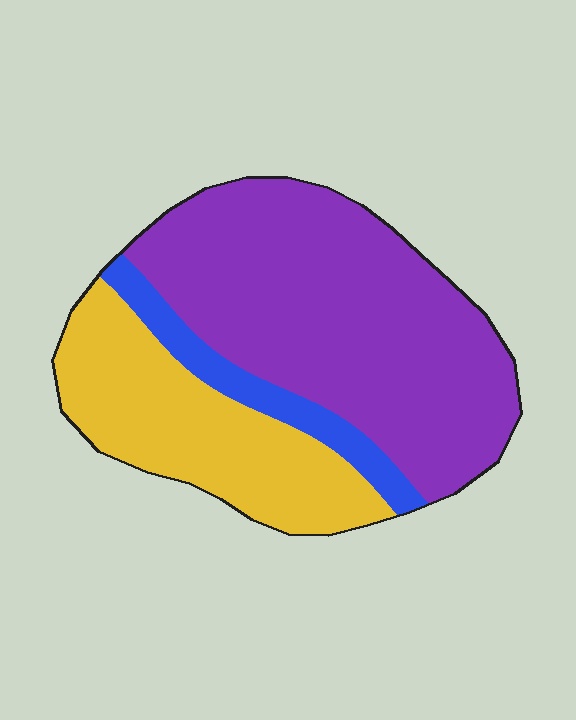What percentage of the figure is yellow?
Yellow covers around 30% of the figure.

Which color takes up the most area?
Purple, at roughly 60%.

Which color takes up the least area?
Blue, at roughly 10%.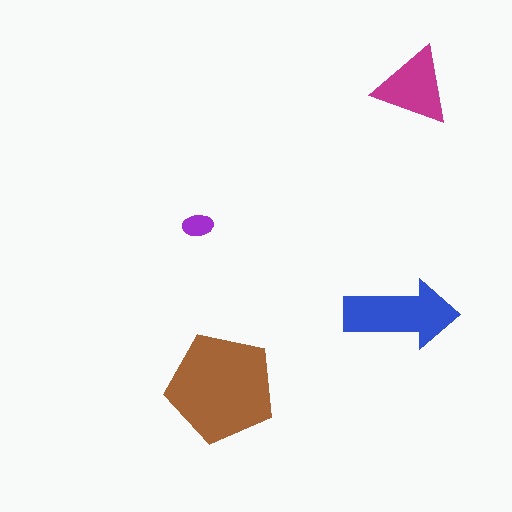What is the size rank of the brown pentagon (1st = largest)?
1st.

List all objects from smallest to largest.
The purple ellipse, the magenta triangle, the blue arrow, the brown pentagon.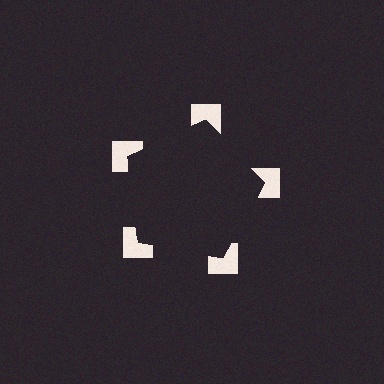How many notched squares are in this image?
There are 5 — one at each vertex of the illusory pentagon.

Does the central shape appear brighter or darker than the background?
It typically appears slightly darker than the background, even though no actual brightness change is drawn.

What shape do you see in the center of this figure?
An illusory pentagon — its edges are inferred from the aligned wedge cuts in the notched squares, not physically drawn.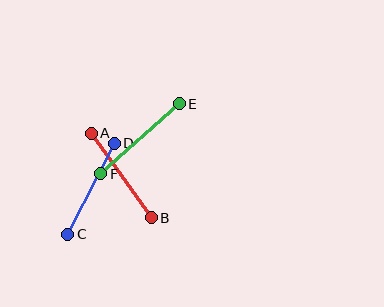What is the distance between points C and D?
The distance is approximately 103 pixels.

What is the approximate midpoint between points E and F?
The midpoint is at approximately (140, 139) pixels.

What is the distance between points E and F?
The distance is approximately 105 pixels.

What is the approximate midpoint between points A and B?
The midpoint is at approximately (121, 175) pixels.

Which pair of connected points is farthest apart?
Points E and F are farthest apart.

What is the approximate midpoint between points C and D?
The midpoint is at approximately (91, 189) pixels.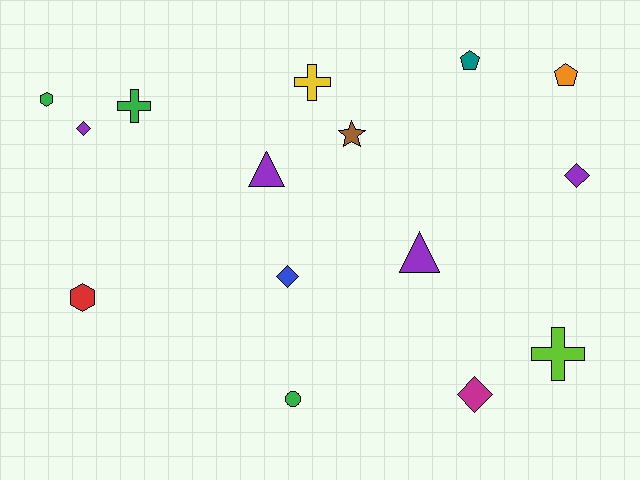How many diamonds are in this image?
There are 4 diamonds.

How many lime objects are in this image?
There is 1 lime object.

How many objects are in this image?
There are 15 objects.